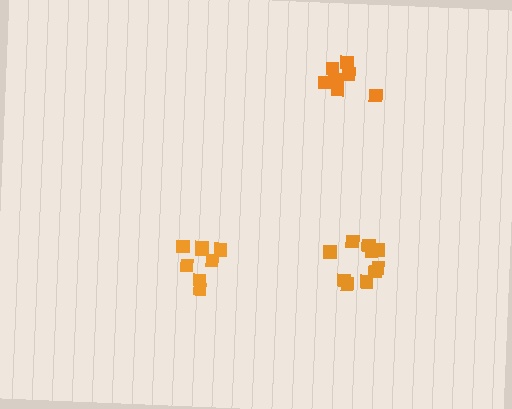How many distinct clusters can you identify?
There are 3 distinct clusters.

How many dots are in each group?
Group 1: 9 dots, Group 2: 8 dots, Group 3: 10 dots (27 total).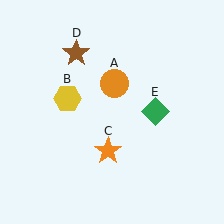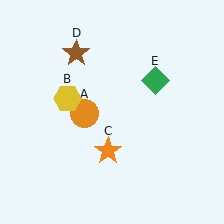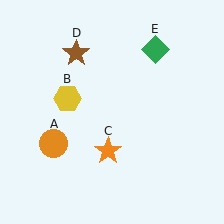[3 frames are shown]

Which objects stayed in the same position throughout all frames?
Yellow hexagon (object B) and orange star (object C) and brown star (object D) remained stationary.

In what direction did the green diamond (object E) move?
The green diamond (object E) moved up.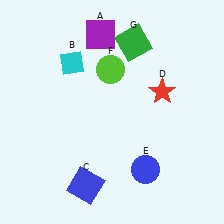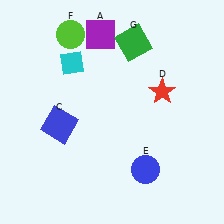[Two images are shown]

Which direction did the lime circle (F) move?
The lime circle (F) moved left.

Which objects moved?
The objects that moved are: the blue square (C), the lime circle (F).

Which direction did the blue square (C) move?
The blue square (C) moved up.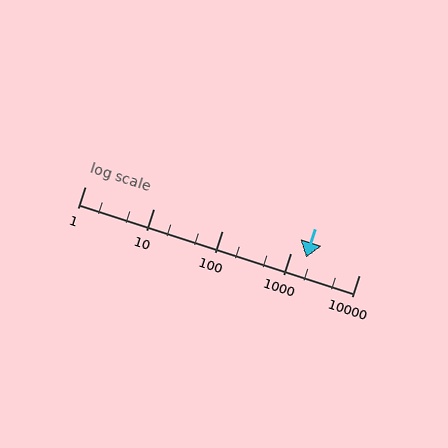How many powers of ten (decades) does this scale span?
The scale spans 4 decades, from 1 to 10000.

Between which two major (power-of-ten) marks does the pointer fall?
The pointer is between 1000 and 10000.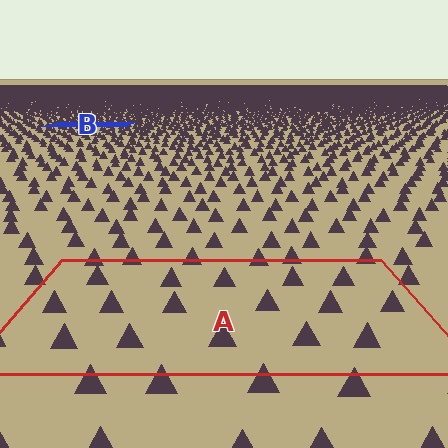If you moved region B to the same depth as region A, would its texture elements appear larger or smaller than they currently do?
They would appear larger. At a closer depth, the same texture elements are projected at a bigger on-screen size.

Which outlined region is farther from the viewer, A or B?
Region B is farther from the viewer — the texture elements inside it appear smaller and more densely packed.